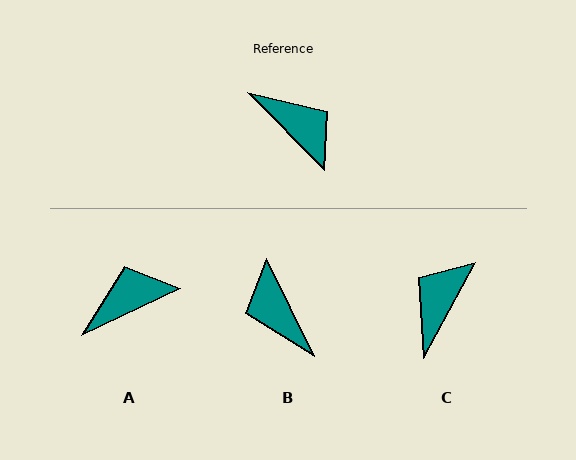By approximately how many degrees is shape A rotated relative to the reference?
Approximately 71 degrees counter-clockwise.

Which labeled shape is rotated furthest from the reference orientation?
B, about 161 degrees away.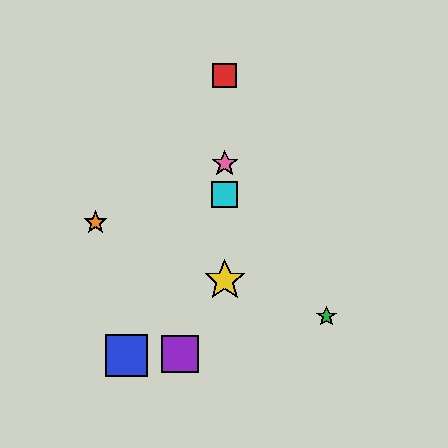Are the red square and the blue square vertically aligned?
No, the red square is at x≈225 and the blue square is at x≈126.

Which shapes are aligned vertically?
The red square, the yellow star, the cyan square, the pink star are aligned vertically.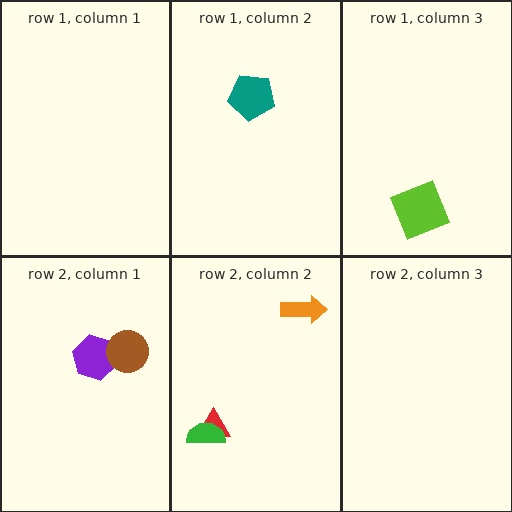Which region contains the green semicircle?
The row 2, column 2 region.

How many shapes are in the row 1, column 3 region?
1.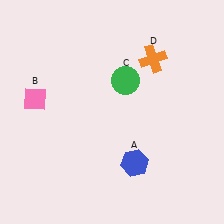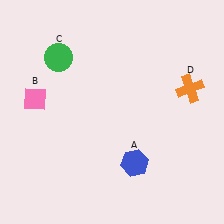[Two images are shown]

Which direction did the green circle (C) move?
The green circle (C) moved left.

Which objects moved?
The objects that moved are: the green circle (C), the orange cross (D).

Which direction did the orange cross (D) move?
The orange cross (D) moved right.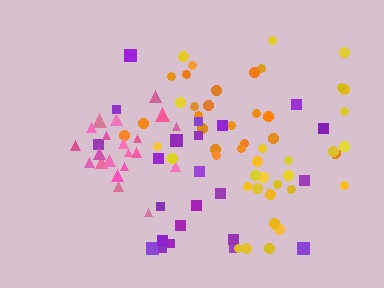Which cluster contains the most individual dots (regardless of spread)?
Yellow (28).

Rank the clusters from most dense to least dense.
pink, orange, yellow, purple.